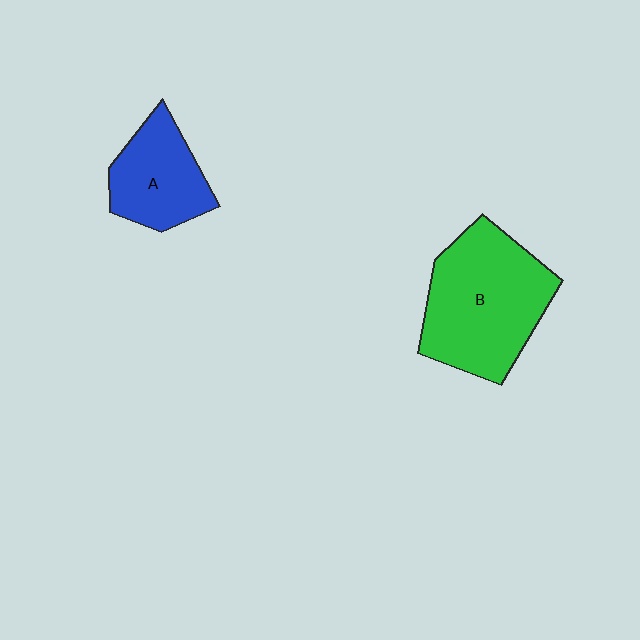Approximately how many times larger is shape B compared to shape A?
Approximately 1.7 times.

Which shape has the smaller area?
Shape A (blue).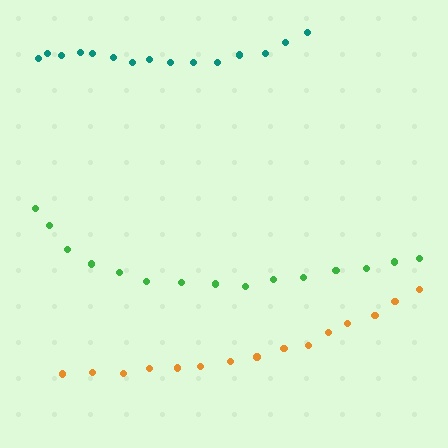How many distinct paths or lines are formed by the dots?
There are 3 distinct paths.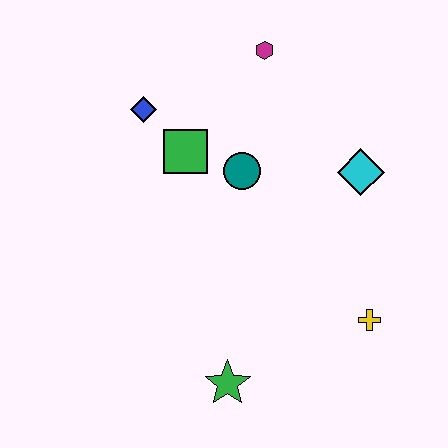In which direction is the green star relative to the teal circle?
The green star is below the teal circle.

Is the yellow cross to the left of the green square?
No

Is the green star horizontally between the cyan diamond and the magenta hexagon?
No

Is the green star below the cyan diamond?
Yes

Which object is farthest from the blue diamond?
The yellow cross is farthest from the blue diamond.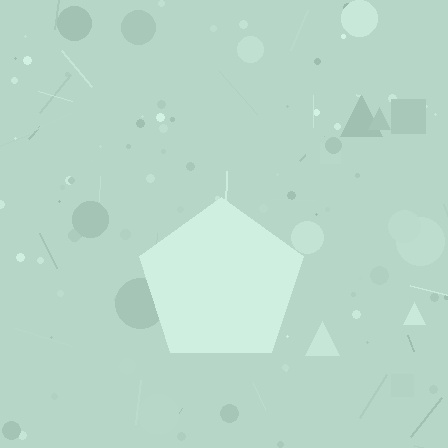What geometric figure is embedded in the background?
A pentagon is embedded in the background.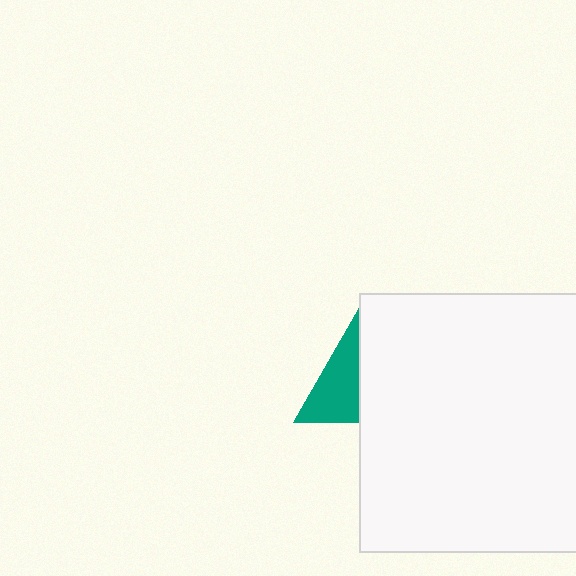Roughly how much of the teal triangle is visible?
About half of it is visible (roughly 50%).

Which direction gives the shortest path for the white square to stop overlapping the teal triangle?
Moving right gives the shortest separation.